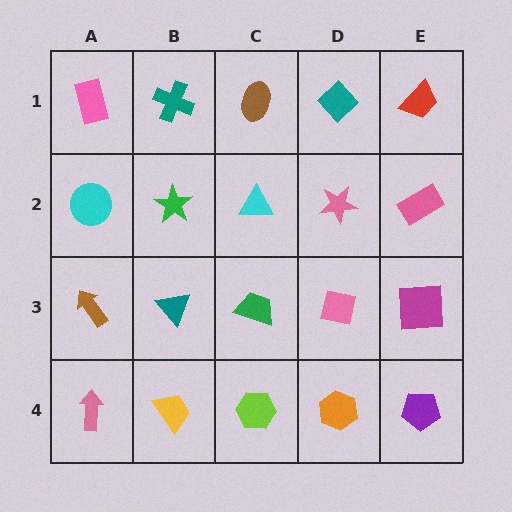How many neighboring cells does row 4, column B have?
3.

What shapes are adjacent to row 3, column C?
A cyan triangle (row 2, column C), a lime hexagon (row 4, column C), a teal triangle (row 3, column B), a pink square (row 3, column D).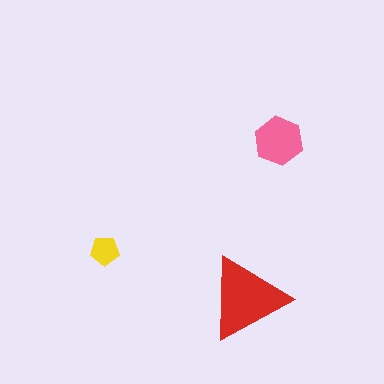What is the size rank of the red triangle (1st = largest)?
1st.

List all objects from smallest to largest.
The yellow pentagon, the pink hexagon, the red triangle.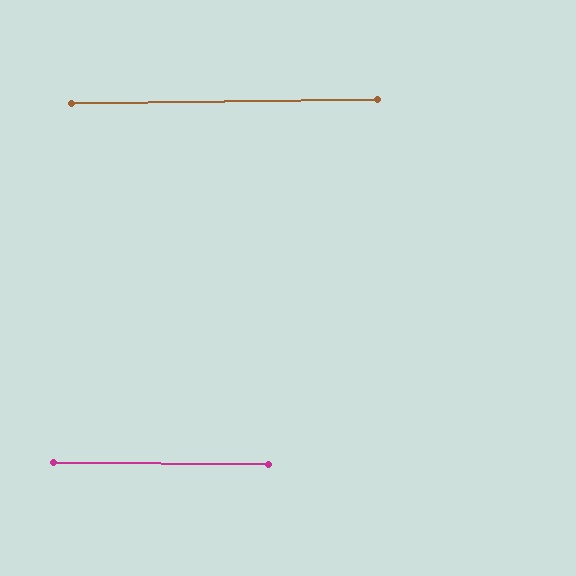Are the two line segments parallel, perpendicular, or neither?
Parallel — their directions differ by only 1.2°.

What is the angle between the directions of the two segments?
Approximately 1 degree.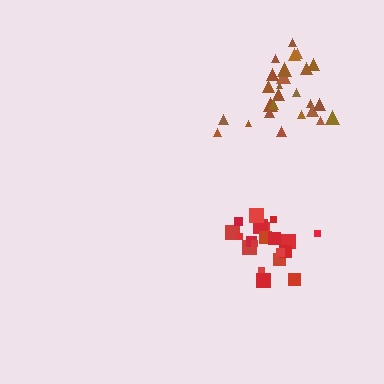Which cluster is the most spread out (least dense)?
Red.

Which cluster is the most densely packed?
Brown.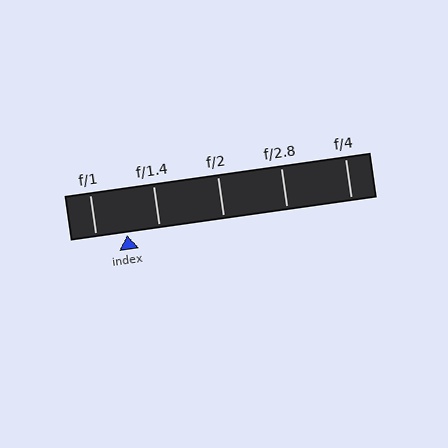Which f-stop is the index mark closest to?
The index mark is closest to f/1.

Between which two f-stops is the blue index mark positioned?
The index mark is between f/1 and f/1.4.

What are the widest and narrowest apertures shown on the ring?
The widest aperture shown is f/1 and the narrowest is f/4.